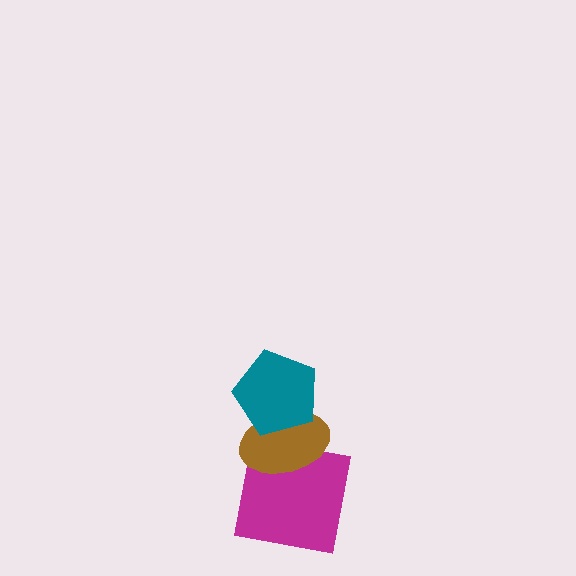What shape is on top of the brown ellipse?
The teal pentagon is on top of the brown ellipse.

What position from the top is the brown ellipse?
The brown ellipse is 2nd from the top.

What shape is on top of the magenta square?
The brown ellipse is on top of the magenta square.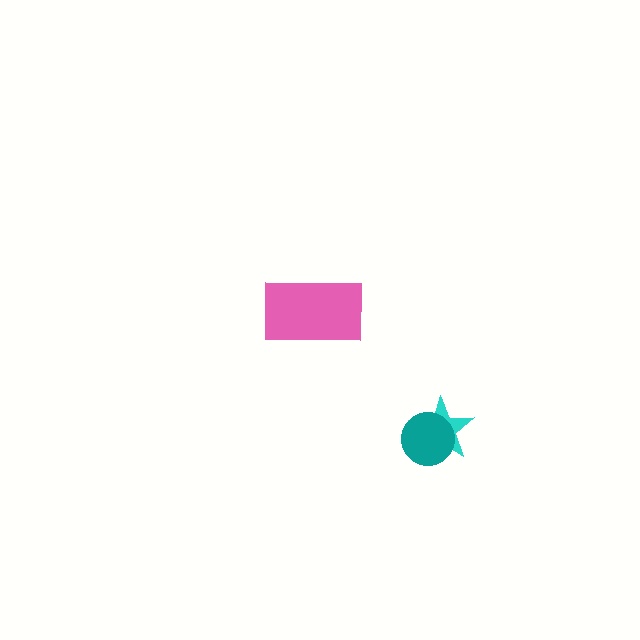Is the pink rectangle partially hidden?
No, no other shape covers it.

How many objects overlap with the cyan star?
1 object overlaps with the cyan star.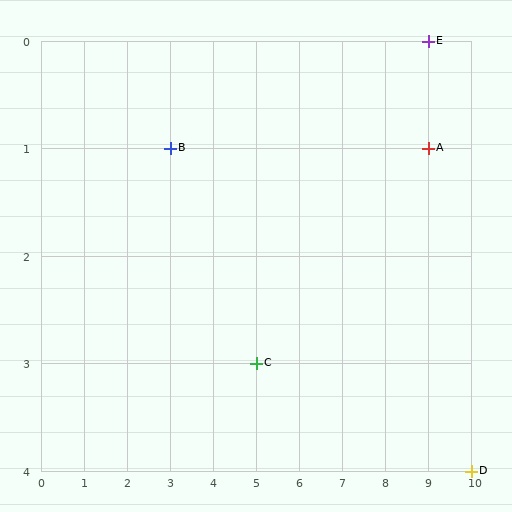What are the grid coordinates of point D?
Point D is at grid coordinates (10, 4).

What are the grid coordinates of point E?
Point E is at grid coordinates (9, 0).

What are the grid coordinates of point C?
Point C is at grid coordinates (5, 3).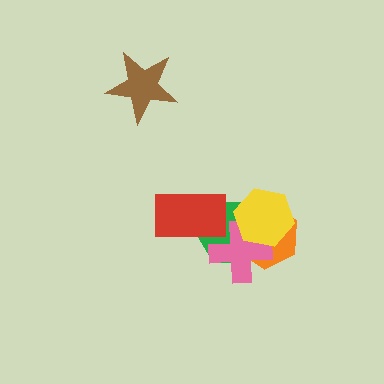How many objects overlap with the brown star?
0 objects overlap with the brown star.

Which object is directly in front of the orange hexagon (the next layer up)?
The green hexagon is directly in front of the orange hexagon.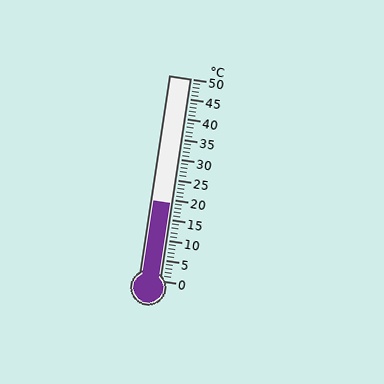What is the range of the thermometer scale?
The thermometer scale ranges from 0°C to 50°C.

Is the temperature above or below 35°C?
The temperature is below 35°C.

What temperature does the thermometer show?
The thermometer shows approximately 19°C.